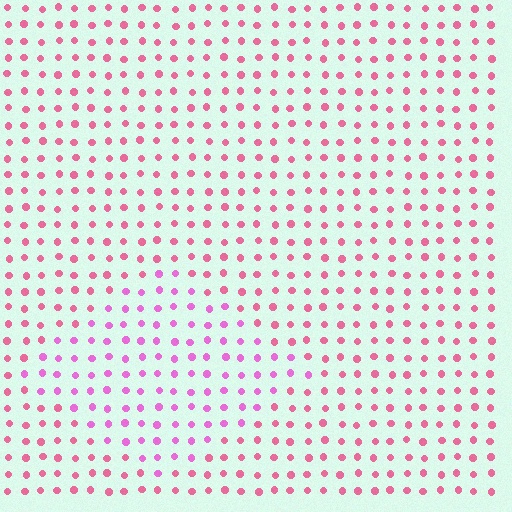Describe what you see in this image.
The image is filled with small pink elements in a uniform arrangement. A diamond-shaped region is visible where the elements are tinted to a slightly different hue, forming a subtle color boundary.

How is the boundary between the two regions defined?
The boundary is defined purely by a slight shift in hue (about 29 degrees). Spacing, size, and orientation are identical on both sides.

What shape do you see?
I see a diamond.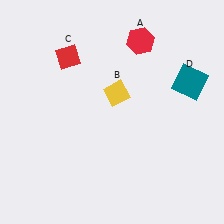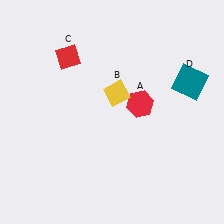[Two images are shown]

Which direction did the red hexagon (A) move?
The red hexagon (A) moved down.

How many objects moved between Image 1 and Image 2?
1 object moved between the two images.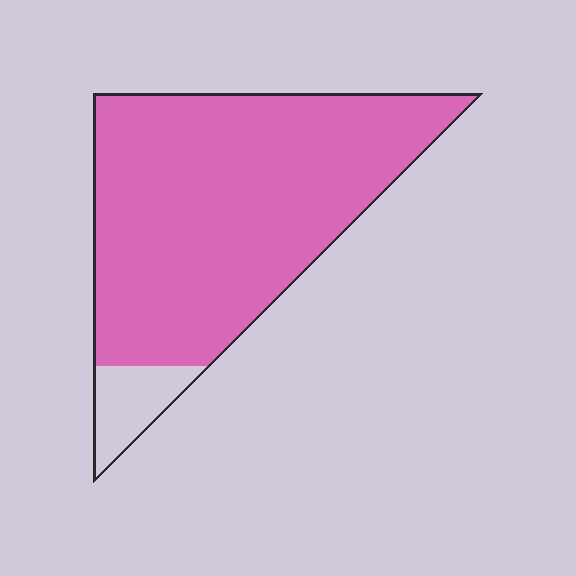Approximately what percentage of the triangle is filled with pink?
Approximately 90%.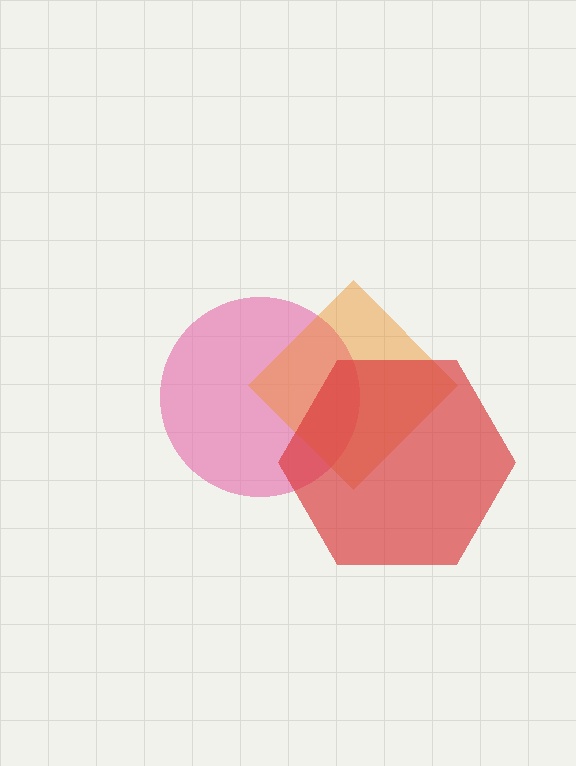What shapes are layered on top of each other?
The layered shapes are: a pink circle, an orange diamond, a red hexagon.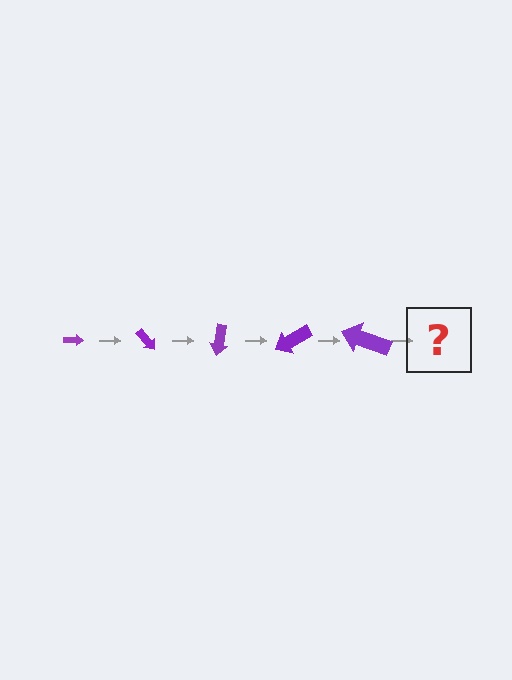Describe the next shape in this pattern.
It should be an arrow, larger than the previous one and rotated 250 degrees from the start.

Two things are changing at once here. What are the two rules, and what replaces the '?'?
The two rules are that the arrow grows larger each step and it rotates 50 degrees each step. The '?' should be an arrow, larger than the previous one and rotated 250 degrees from the start.